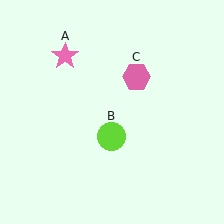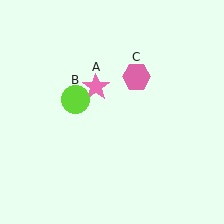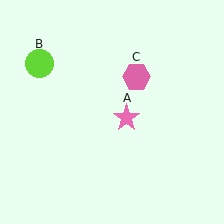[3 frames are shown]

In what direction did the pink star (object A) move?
The pink star (object A) moved down and to the right.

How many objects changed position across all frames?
2 objects changed position: pink star (object A), lime circle (object B).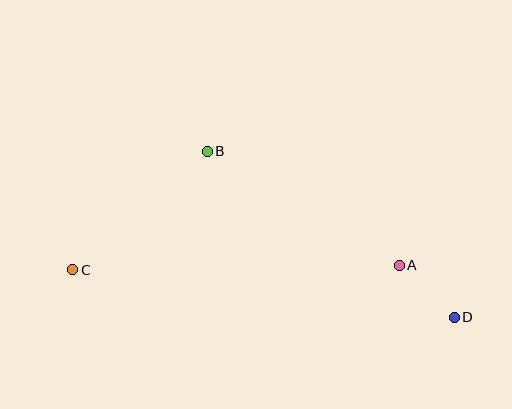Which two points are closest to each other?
Points A and D are closest to each other.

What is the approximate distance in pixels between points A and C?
The distance between A and C is approximately 327 pixels.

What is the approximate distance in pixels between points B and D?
The distance between B and D is approximately 297 pixels.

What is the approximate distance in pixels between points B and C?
The distance between B and C is approximately 179 pixels.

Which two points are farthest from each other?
Points C and D are farthest from each other.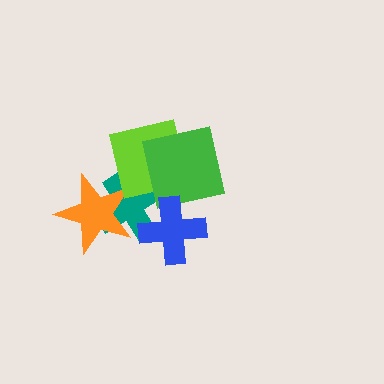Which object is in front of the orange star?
The lime square is in front of the orange star.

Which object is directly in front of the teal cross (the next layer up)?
The orange star is directly in front of the teal cross.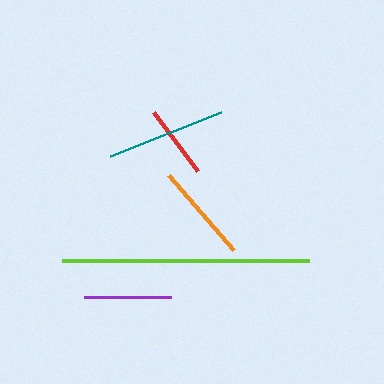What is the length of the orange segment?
The orange segment is approximately 100 pixels long.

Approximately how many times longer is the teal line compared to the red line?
The teal line is approximately 1.6 times the length of the red line.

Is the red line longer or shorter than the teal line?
The teal line is longer than the red line.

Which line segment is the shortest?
The red line is the shortest at approximately 74 pixels.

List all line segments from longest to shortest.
From longest to shortest: lime, teal, orange, purple, red.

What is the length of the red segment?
The red segment is approximately 74 pixels long.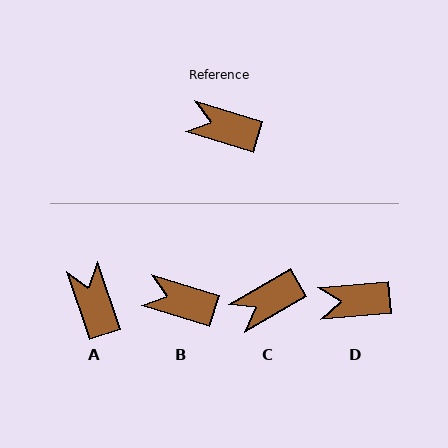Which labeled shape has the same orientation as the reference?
B.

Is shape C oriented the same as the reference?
No, it is off by about 47 degrees.